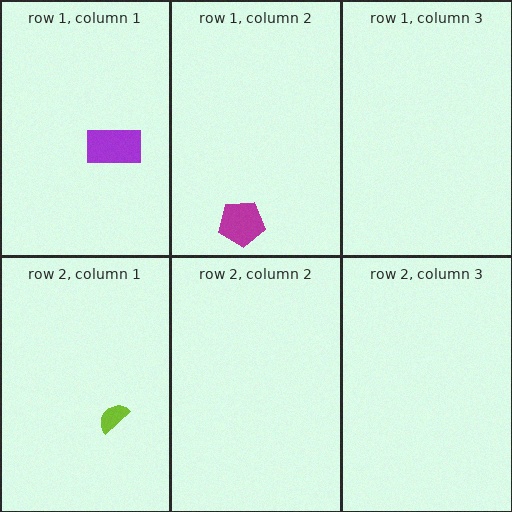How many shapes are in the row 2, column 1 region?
1.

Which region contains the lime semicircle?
The row 2, column 1 region.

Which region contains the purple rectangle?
The row 1, column 1 region.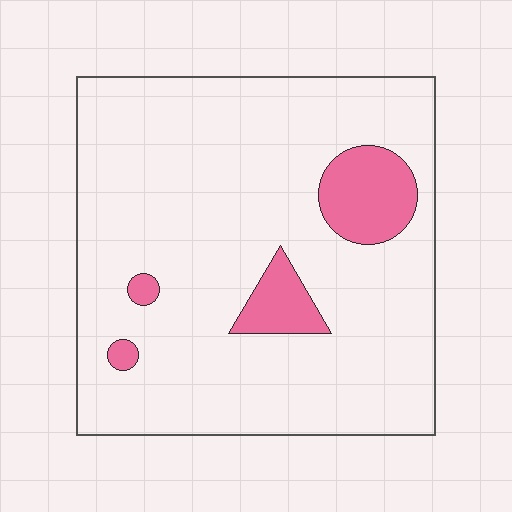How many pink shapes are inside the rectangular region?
4.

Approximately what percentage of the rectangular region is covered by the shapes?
Approximately 10%.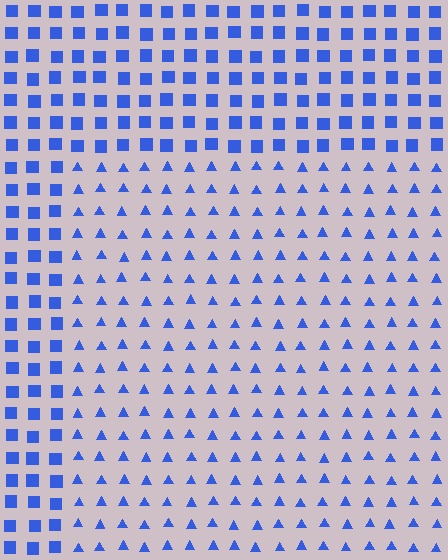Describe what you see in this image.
The image is filled with small blue elements arranged in a uniform grid. A rectangle-shaped region contains triangles, while the surrounding area contains squares. The boundary is defined purely by the change in element shape.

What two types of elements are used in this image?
The image uses triangles inside the rectangle region and squares outside it.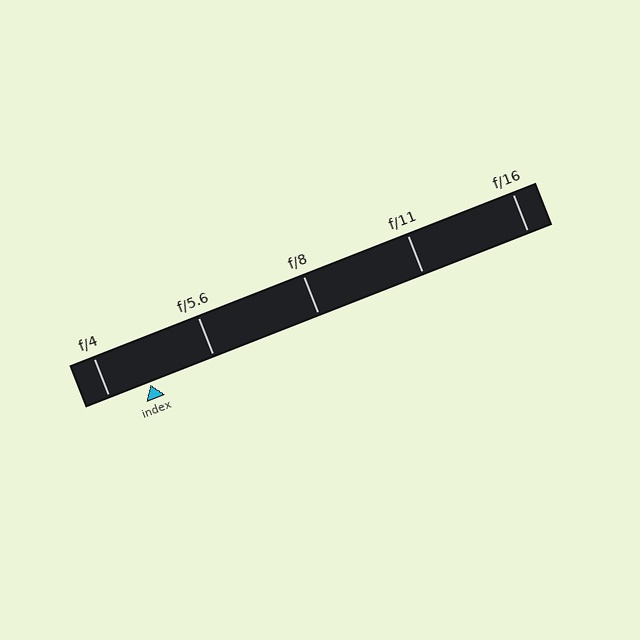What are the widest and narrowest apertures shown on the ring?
The widest aperture shown is f/4 and the narrowest is f/16.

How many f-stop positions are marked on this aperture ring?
There are 5 f-stop positions marked.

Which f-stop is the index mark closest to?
The index mark is closest to f/4.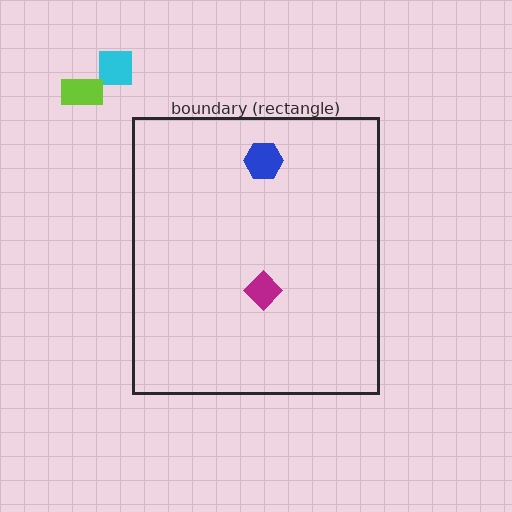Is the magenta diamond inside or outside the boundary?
Inside.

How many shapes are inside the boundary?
2 inside, 2 outside.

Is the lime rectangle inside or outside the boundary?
Outside.